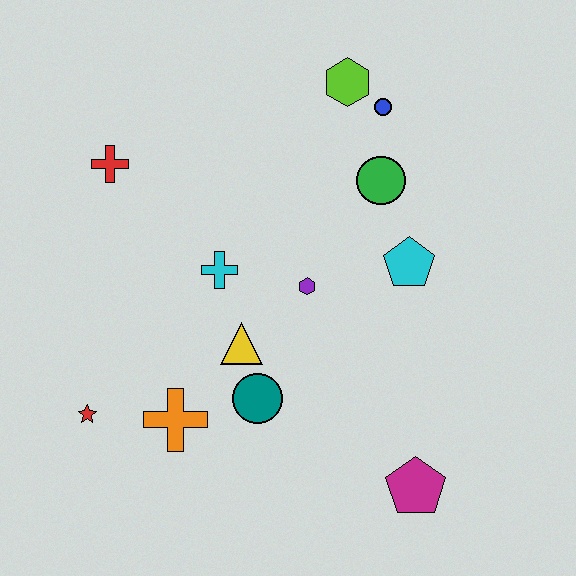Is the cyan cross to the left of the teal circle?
Yes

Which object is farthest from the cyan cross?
The magenta pentagon is farthest from the cyan cross.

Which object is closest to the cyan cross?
The yellow triangle is closest to the cyan cross.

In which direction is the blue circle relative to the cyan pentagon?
The blue circle is above the cyan pentagon.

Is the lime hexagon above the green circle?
Yes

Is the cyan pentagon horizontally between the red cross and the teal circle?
No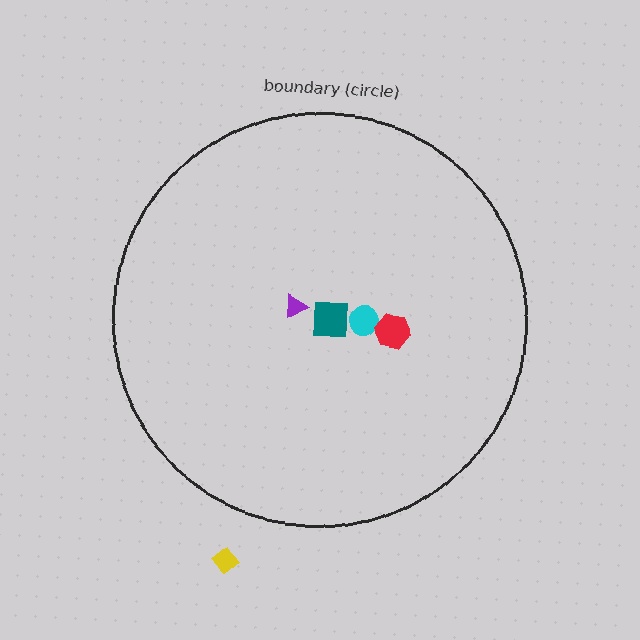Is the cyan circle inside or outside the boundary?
Inside.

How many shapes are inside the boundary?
4 inside, 1 outside.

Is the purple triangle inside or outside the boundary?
Inside.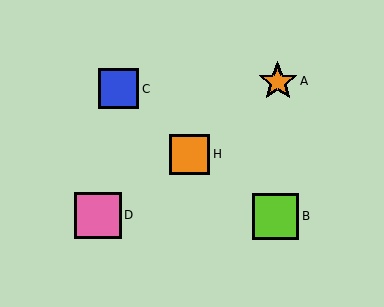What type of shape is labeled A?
Shape A is an orange star.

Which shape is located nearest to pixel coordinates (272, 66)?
The orange star (labeled A) at (278, 81) is nearest to that location.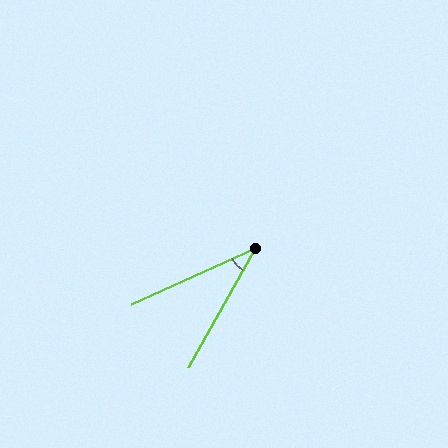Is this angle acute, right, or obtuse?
It is acute.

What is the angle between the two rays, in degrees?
Approximately 36 degrees.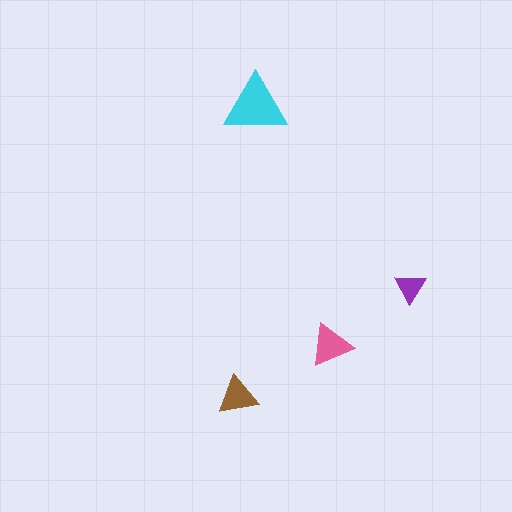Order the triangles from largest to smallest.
the cyan one, the pink one, the brown one, the purple one.